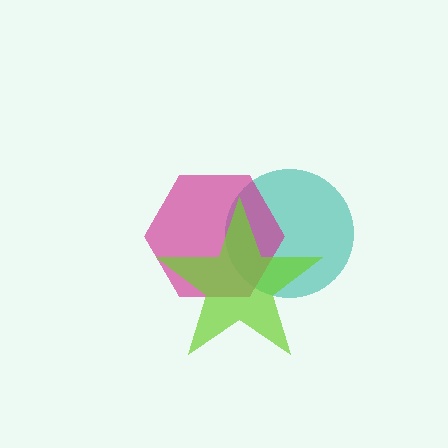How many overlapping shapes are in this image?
There are 3 overlapping shapes in the image.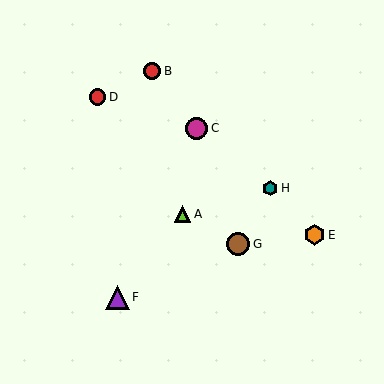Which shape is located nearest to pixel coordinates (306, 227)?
The orange hexagon (labeled E) at (315, 235) is nearest to that location.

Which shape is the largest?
The purple triangle (labeled F) is the largest.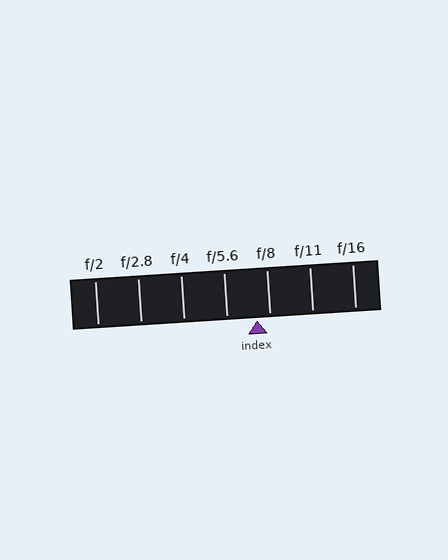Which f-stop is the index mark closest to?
The index mark is closest to f/8.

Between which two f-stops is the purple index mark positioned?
The index mark is between f/5.6 and f/8.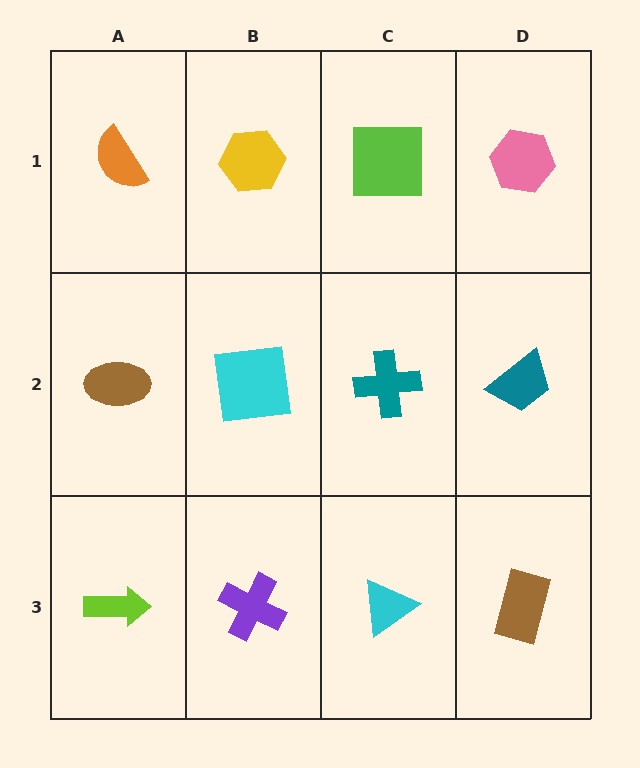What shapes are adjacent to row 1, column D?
A teal trapezoid (row 2, column D), a lime square (row 1, column C).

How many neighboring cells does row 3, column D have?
2.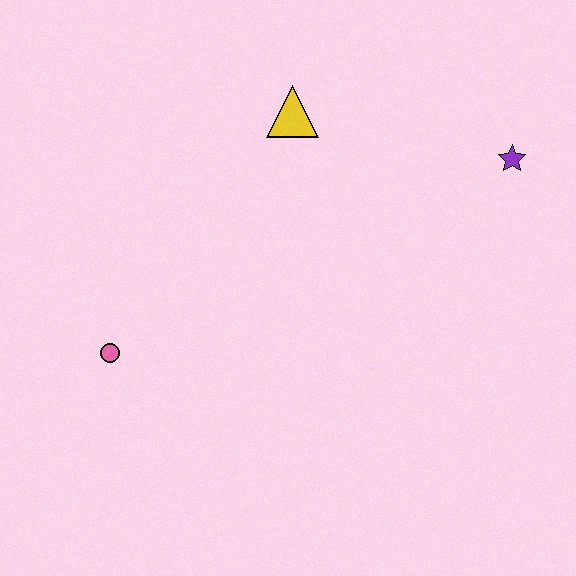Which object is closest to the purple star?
The yellow triangle is closest to the purple star.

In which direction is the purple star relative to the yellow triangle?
The purple star is to the right of the yellow triangle.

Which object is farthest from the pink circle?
The purple star is farthest from the pink circle.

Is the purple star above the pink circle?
Yes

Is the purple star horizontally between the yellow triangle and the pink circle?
No